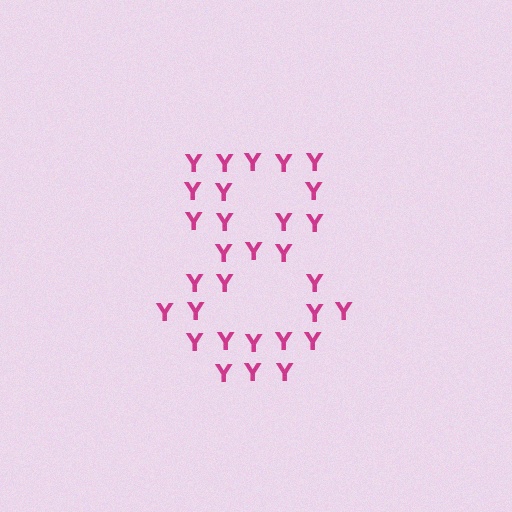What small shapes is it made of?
It is made of small letter Y's.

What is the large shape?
The large shape is the digit 8.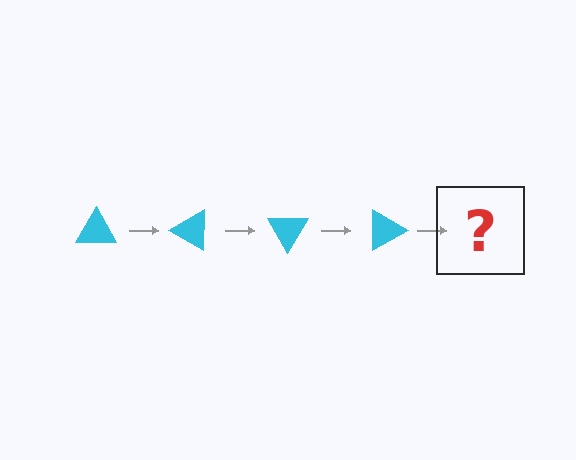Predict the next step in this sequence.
The next step is a cyan triangle rotated 120 degrees.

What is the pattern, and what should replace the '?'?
The pattern is that the triangle rotates 30 degrees each step. The '?' should be a cyan triangle rotated 120 degrees.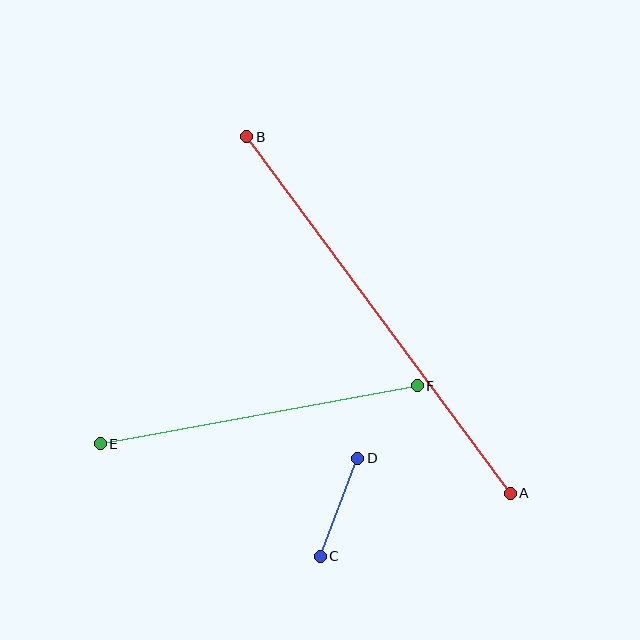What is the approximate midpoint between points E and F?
The midpoint is at approximately (259, 415) pixels.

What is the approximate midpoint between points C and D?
The midpoint is at approximately (339, 507) pixels.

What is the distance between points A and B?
The distance is approximately 443 pixels.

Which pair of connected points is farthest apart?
Points A and B are farthest apart.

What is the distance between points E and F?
The distance is approximately 322 pixels.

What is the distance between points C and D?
The distance is approximately 105 pixels.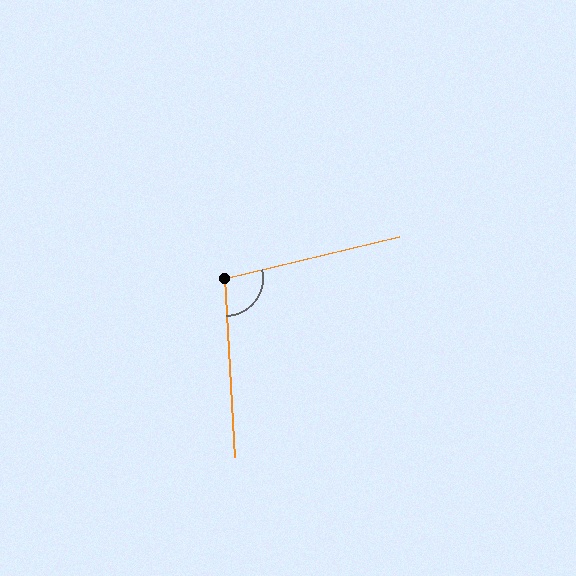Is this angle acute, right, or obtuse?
It is obtuse.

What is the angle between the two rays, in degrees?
Approximately 101 degrees.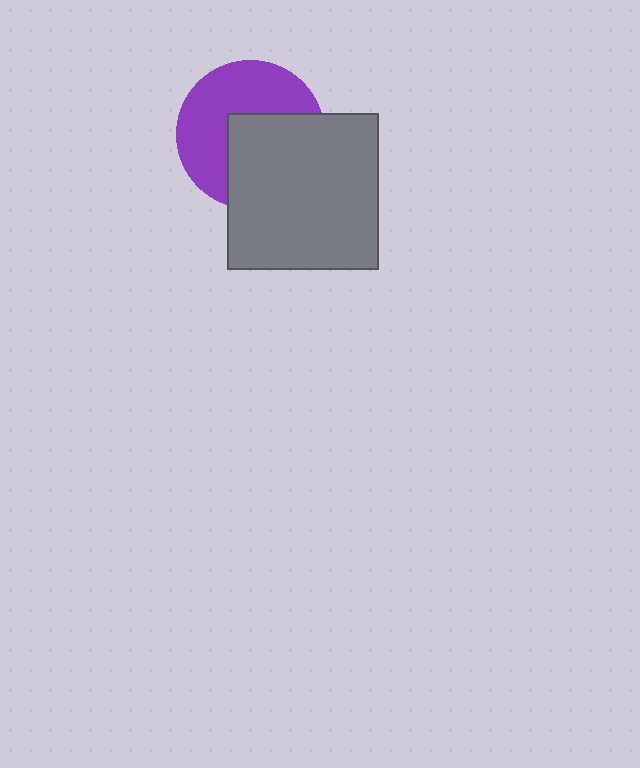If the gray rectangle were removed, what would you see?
You would see the complete purple circle.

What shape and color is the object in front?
The object in front is a gray rectangle.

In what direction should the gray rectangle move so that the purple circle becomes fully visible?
The gray rectangle should move toward the lower-right. That is the shortest direction to clear the overlap and leave the purple circle fully visible.